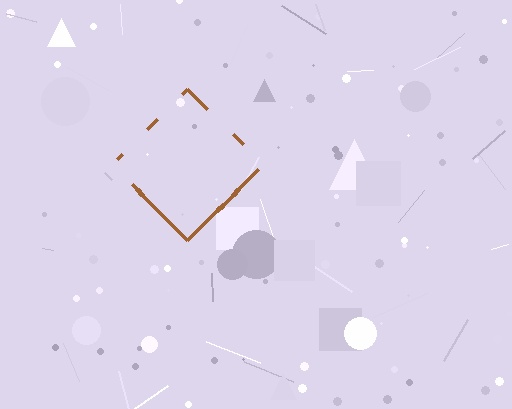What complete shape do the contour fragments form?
The contour fragments form a diamond.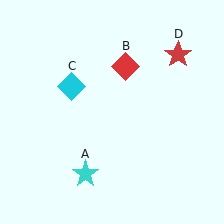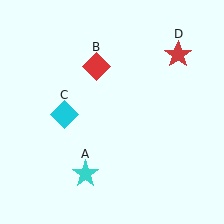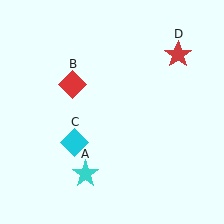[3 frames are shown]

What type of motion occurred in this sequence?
The red diamond (object B), cyan diamond (object C) rotated counterclockwise around the center of the scene.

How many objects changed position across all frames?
2 objects changed position: red diamond (object B), cyan diamond (object C).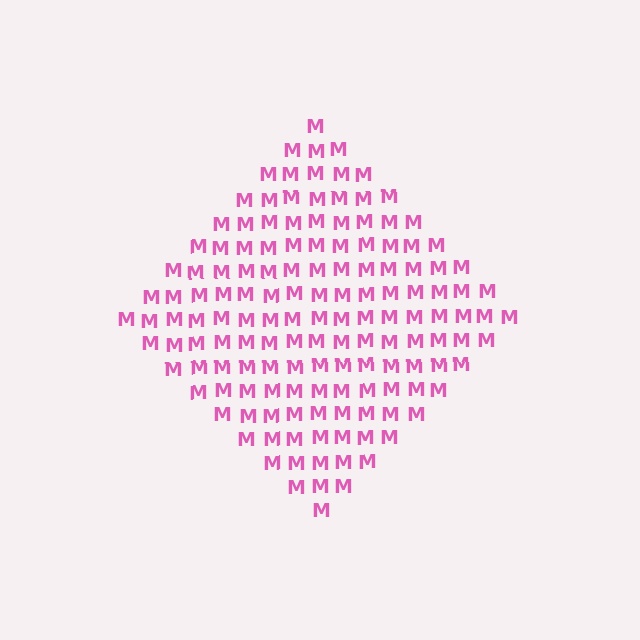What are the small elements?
The small elements are letter M's.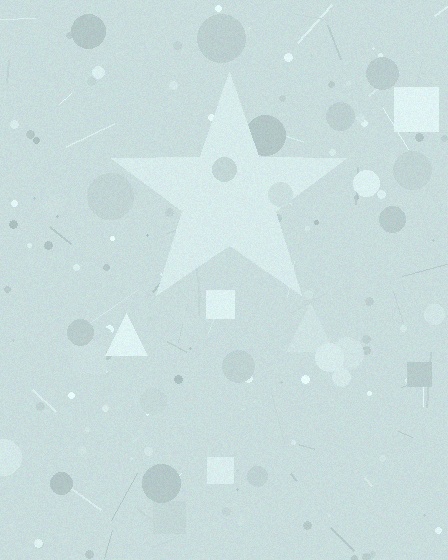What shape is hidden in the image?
A star is hidden in the image.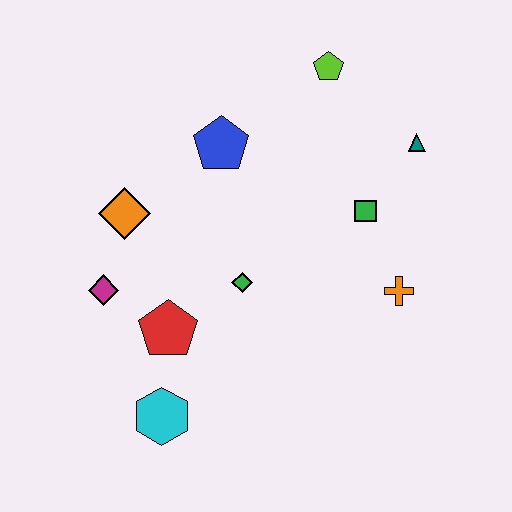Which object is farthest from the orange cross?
The magenta diamond is farthest from the orange cross.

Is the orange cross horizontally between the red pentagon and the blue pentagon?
No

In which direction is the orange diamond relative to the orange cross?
The orange diamond is to the left of the orange cross.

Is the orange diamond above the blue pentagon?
No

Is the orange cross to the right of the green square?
Yes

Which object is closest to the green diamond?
The red pentagon is closest to the green diamond.